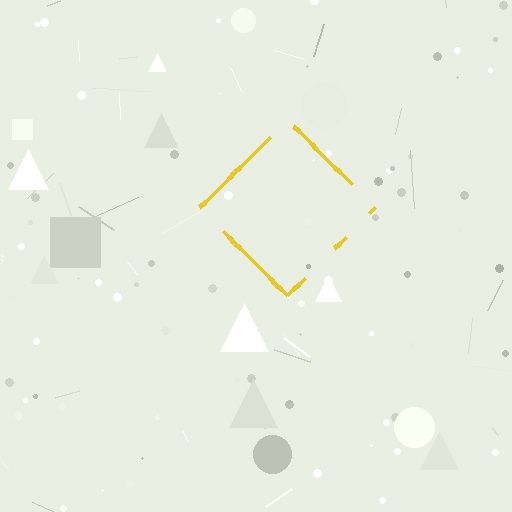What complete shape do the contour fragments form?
The contour fragments form a diamond.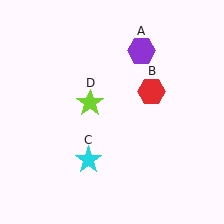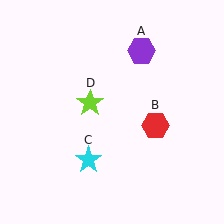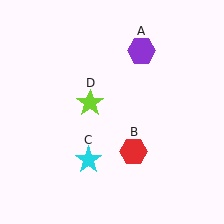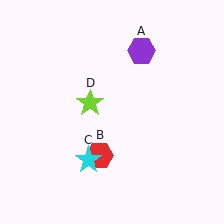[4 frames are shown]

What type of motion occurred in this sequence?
The red hexagon (object B) rotated clockwise around the center of the scene.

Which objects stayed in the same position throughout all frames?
Purple hexagon (object A) and cyan star (object C) and lime star (object D) remained stationary.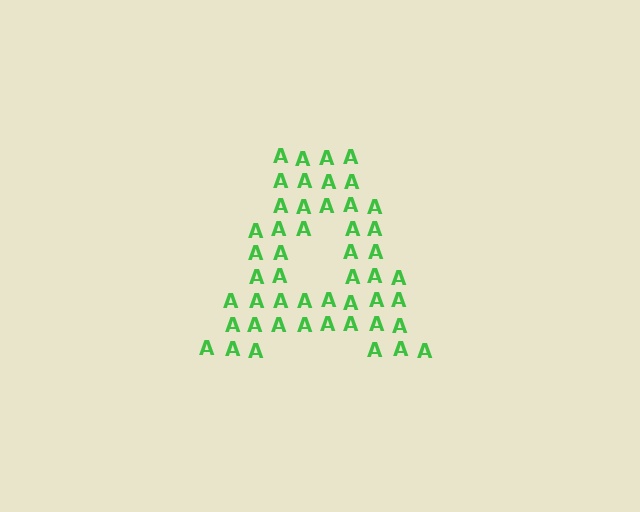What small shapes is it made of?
It is made of small letter A's.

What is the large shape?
The large shape is the letter A.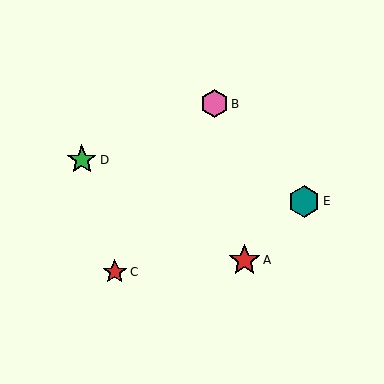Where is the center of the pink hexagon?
The center of the pink hexagon is at (215, 104).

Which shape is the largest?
The teal hexagon (labeled E) is the largest.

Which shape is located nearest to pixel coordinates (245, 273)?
The red star (labeled A) at (244, 260) is nearest to that location.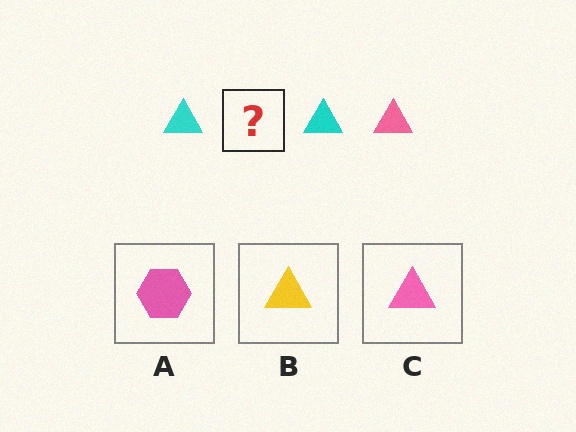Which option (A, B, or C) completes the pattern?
C.